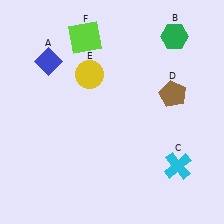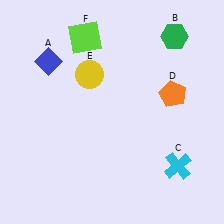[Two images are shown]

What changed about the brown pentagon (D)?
In Image 1, D is brown. In Image 2, it changed to orange.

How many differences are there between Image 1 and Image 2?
There is 1 difference between the two images.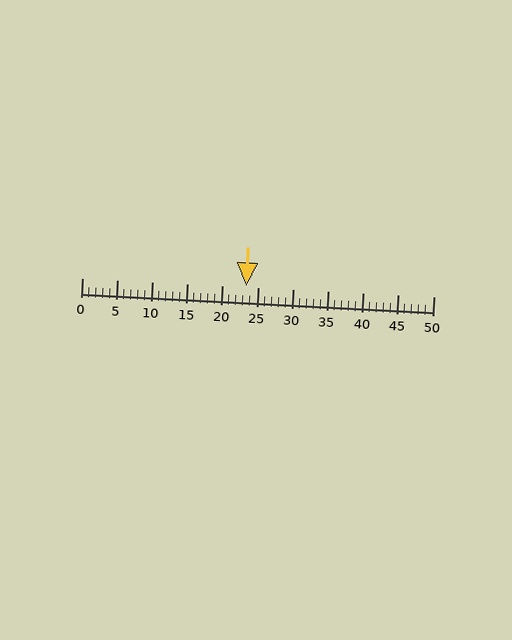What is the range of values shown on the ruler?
The ruler shows values from 0 to 50.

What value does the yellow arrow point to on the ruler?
The yellow arrow points to approximately 23.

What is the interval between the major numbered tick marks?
The major tick marks are spaced 5 units apart.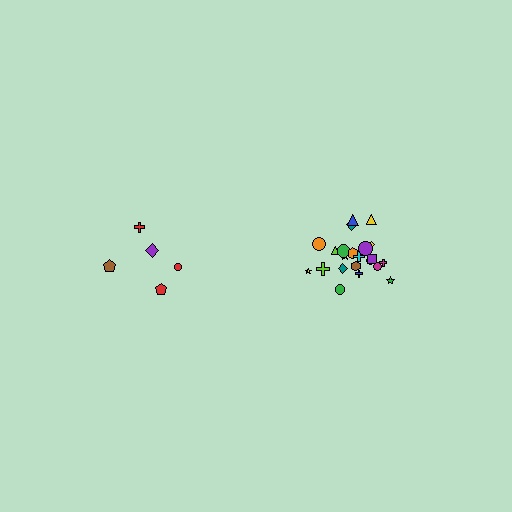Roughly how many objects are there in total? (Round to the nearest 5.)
Roughly 25 objects in total.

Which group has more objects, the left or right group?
The right group.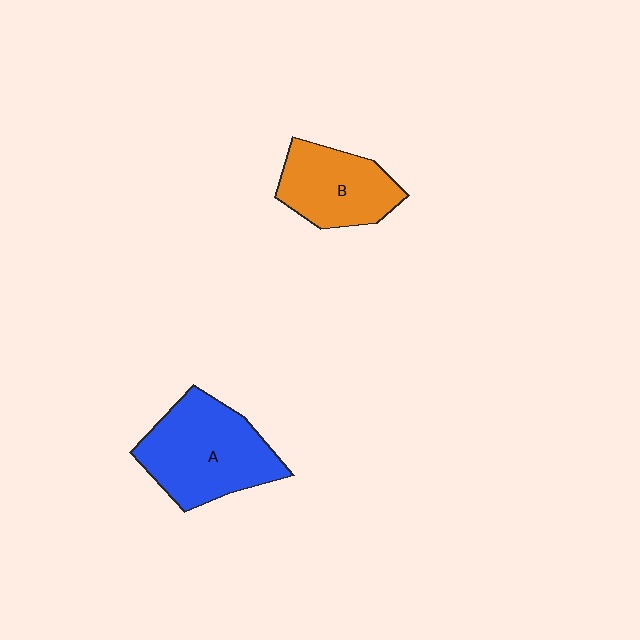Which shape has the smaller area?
Shape B (orange).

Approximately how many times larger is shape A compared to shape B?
Approximately 1.4 times.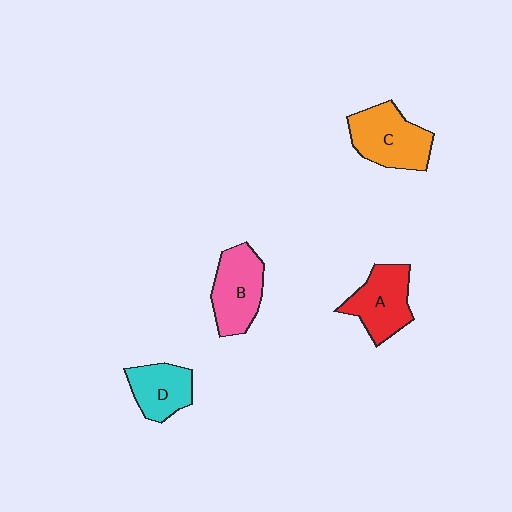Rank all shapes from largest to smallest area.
From largest to smallest: C (orange), B (pink), A (red), D (cyan).